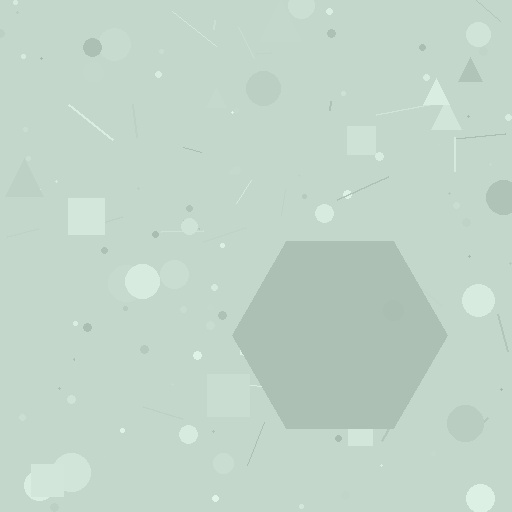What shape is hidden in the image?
A hexagon is hidden in the image.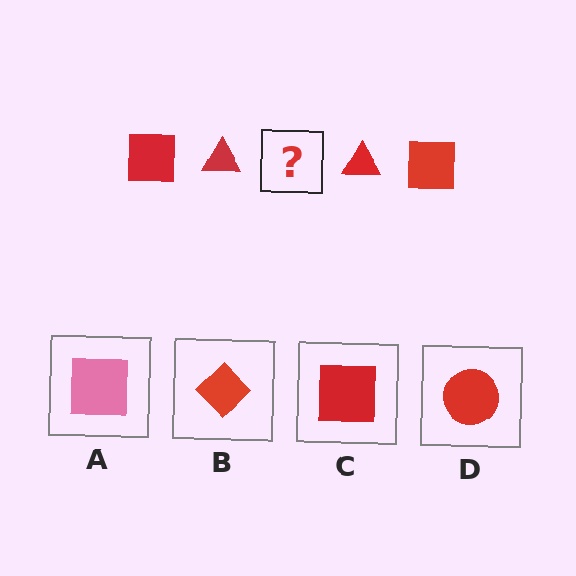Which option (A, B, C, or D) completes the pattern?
C.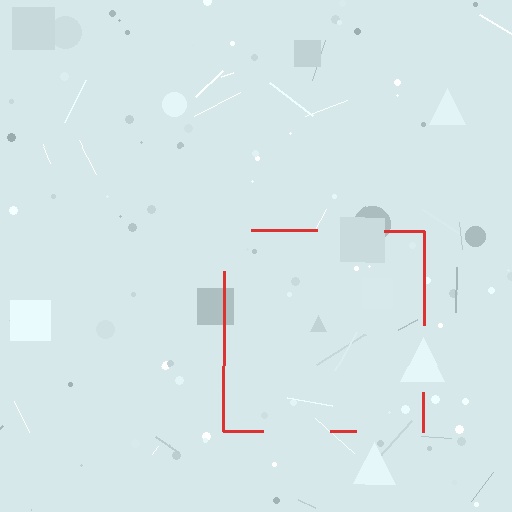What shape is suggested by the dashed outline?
The dashed outline suggests a square.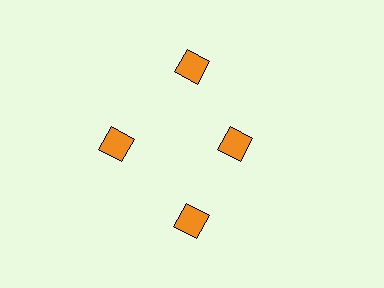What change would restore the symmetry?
The symmetry would be restored by moving it outward, back onto the ring so that all 4 diamonds sit at equal angles and equal distance from the center.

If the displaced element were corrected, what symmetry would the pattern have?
It would have 4-fold rotational symmetry — the pattern would map onto itself every 90 degrees.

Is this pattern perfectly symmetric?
No. The 4 orange diamonds are arranged in a ring, but one element near the 3 o'clock position is pulled inward toward the center, breaking the 4-fold rotational symmetry.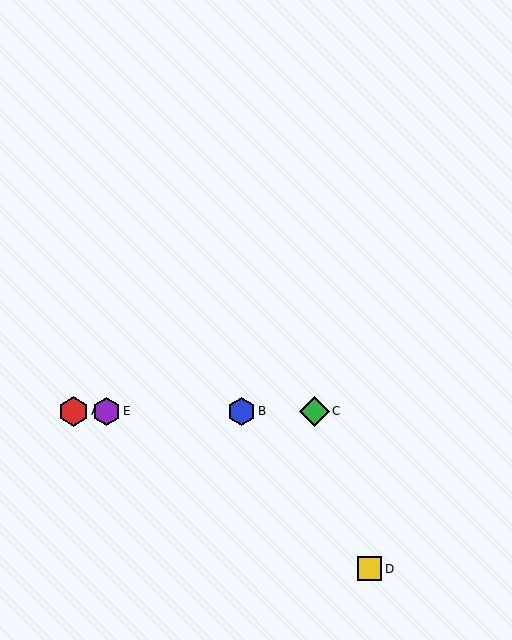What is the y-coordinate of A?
Object A is at y≈411.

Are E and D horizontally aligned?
No, E is at y≈411 and D is at y≈569.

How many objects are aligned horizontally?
4 objects (A, B, C, E) are aligned horizontally.